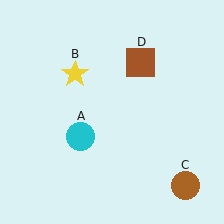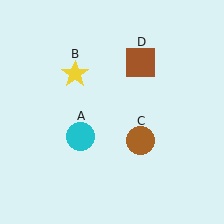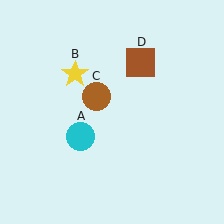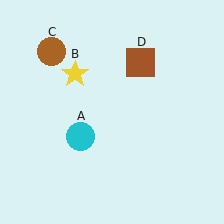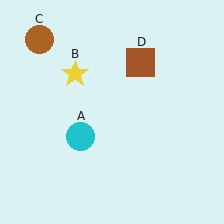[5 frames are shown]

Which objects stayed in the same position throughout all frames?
Cyan circle (object A) and yellow star (object B) and brown square (object D) remained stationary.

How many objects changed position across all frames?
1 object changed position: brown circle (object C).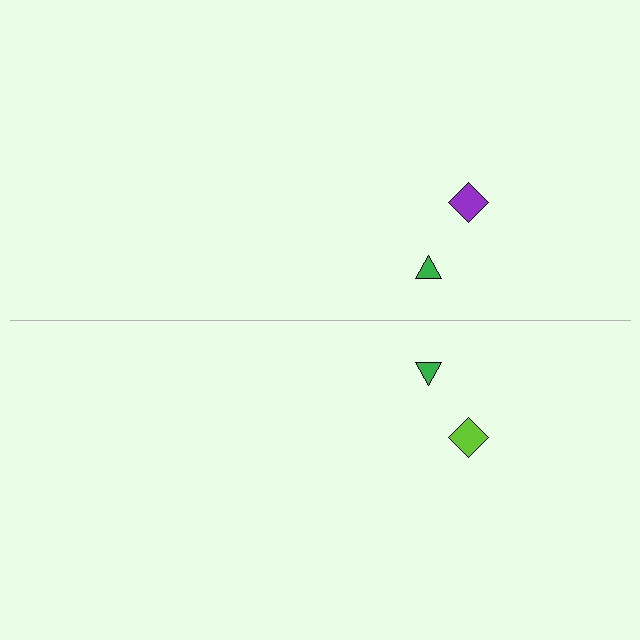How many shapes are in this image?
There are 4 shapes in this image.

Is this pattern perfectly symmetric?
No, the pattern is not perfectly symmetric. The lime diamond on the bottom side breaks the symmetry — its mirror counterpart is purple.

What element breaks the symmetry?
The lime diamond on the bottom side breaks the symmetry — its mirror counterpart is purple.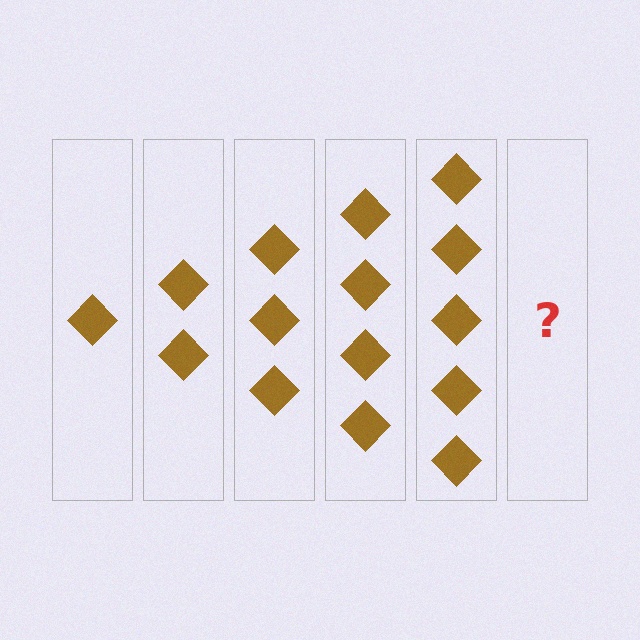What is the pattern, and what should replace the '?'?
The pattern is that each step adds one more diamond. The '?' should be 6 diamonds.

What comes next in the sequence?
The next element should be 6 diamonds.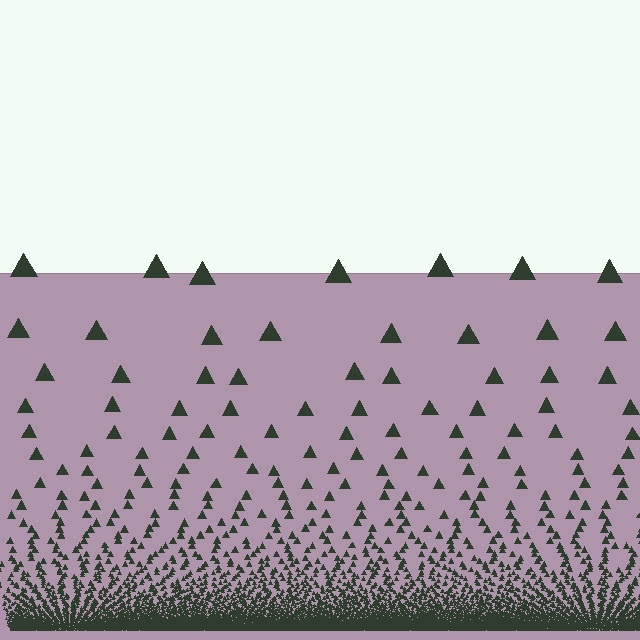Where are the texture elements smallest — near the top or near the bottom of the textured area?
Near the bottom.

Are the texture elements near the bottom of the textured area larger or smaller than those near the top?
Smaller. The gradient is inverted — elements near the bottom are smaller and denser.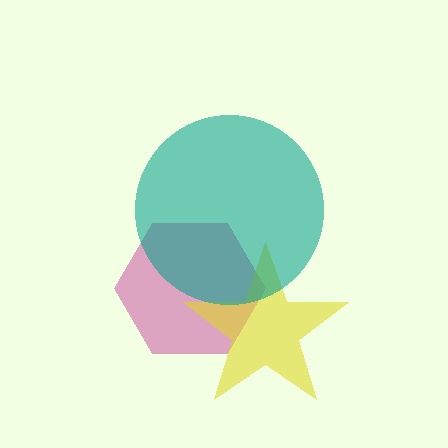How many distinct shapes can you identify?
There are 3 distinct shapes: a magenta hexagon, a yellow star, a teal circle.